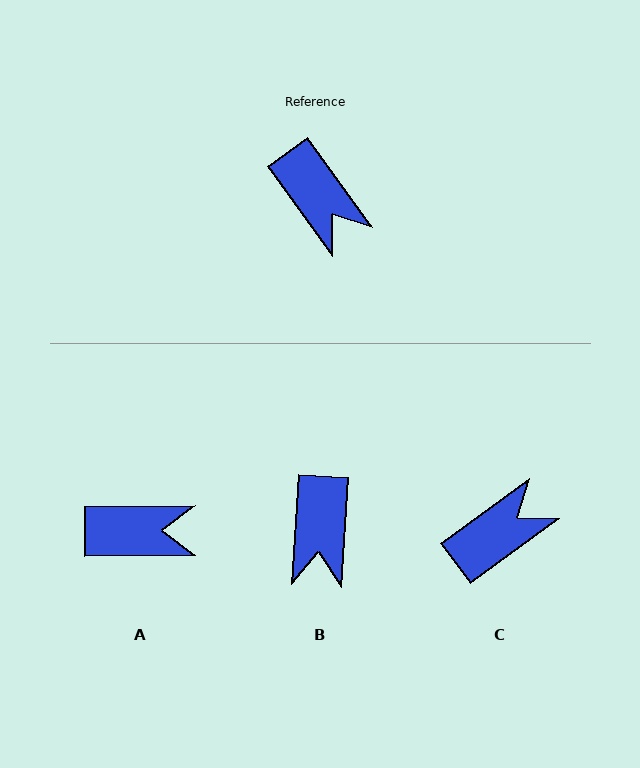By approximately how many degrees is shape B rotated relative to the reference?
Approximately 40 degrees clockwise.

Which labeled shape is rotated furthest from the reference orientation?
C, about 90 degrees away.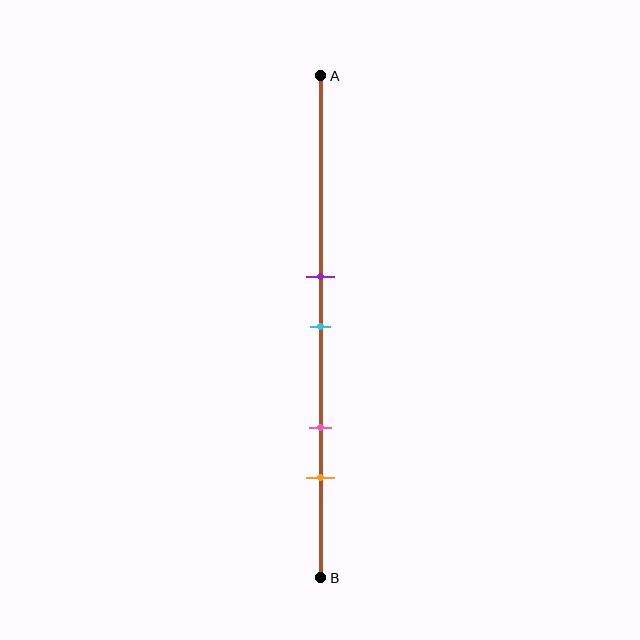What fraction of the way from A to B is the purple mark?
The purple mark is approximately 40% (0.4) of the way from A to B.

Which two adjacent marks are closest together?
The purple and cyan marks are the closest adjacent pair.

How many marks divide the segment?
There are 4 marks dividing the segment.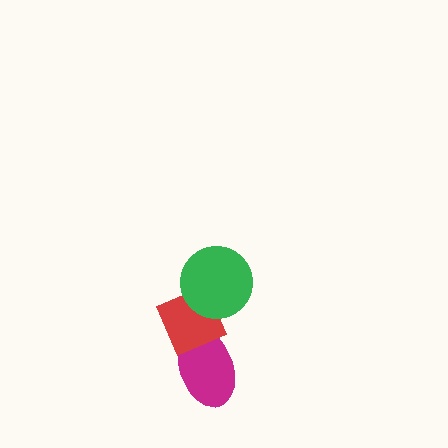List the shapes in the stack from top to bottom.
From top to bottom: the green circle, the red diamond, the magenta ellipse.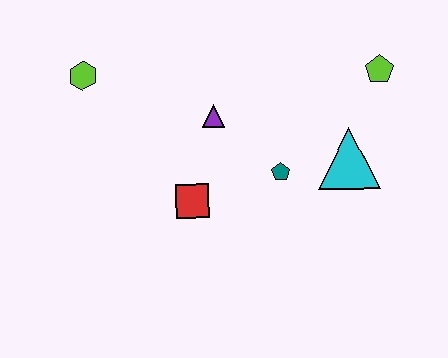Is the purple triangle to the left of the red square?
No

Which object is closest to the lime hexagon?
The purple triangle is closest to the lime hexagon.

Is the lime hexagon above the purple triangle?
Yes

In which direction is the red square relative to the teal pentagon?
The red square is to the left of the teal pentagon.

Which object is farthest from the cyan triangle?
The lime hexagon is farthest from the cyan triangle.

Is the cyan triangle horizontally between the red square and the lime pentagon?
Yes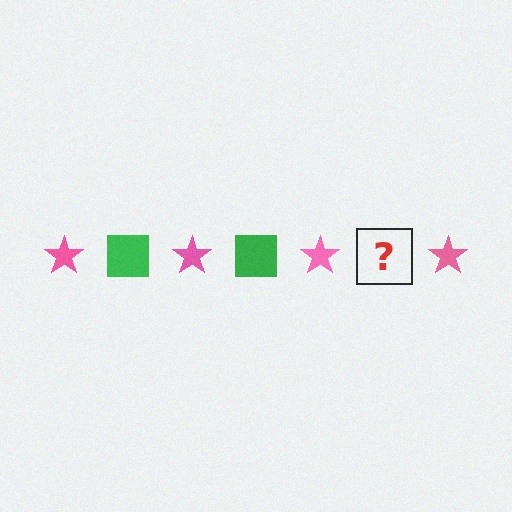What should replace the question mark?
The question mark should be replaced with a green square.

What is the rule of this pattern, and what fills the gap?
The rule is that the pattern alternates between pink star and green square. The gap should be filled with a green square.